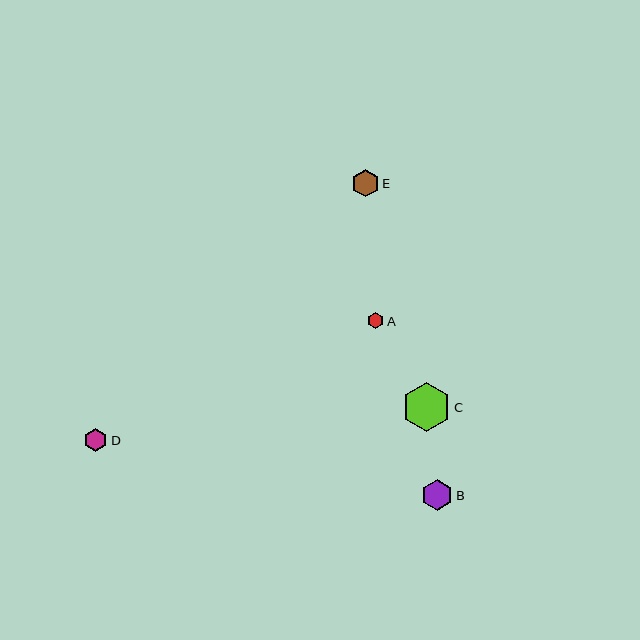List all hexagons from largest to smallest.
From largest to smallest: C, B, E, D, A.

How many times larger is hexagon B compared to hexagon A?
Hexagon B is approximately 1.9 times the size of hexagon A.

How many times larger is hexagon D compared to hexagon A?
Hexagon D is approximately 1.4 times the size of hexagon A.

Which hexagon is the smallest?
Hexagon A is the smallest with a size of approximately 17 pixels.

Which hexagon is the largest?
Hexagon C is the largest with a size of approximately 49 pixels.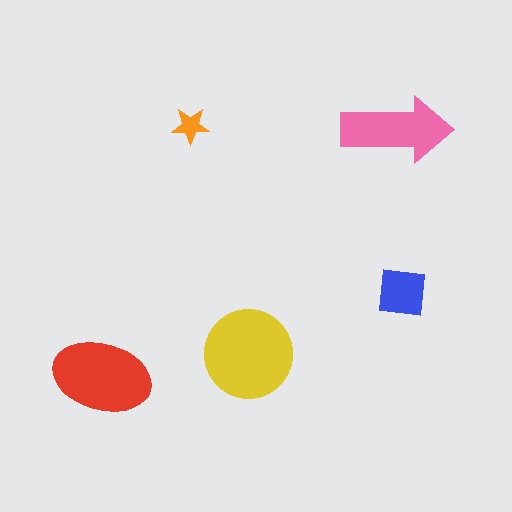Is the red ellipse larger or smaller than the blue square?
Larger.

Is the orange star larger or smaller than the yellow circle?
Smaller.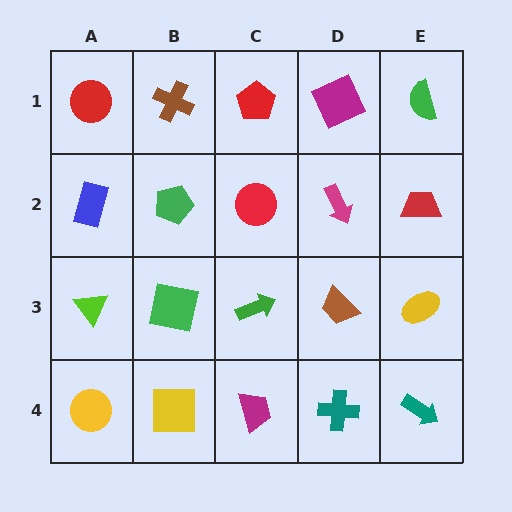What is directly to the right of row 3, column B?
A green arrow.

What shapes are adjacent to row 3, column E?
A red trapezoid (row 2, column E), a teal arrow (row 4, column E), a brown trapezoid (row 3, column D).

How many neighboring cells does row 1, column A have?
2.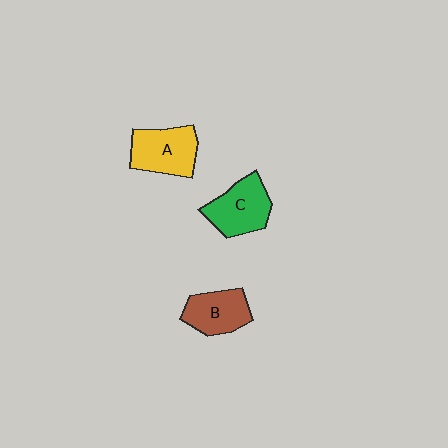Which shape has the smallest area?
Shape B (brown).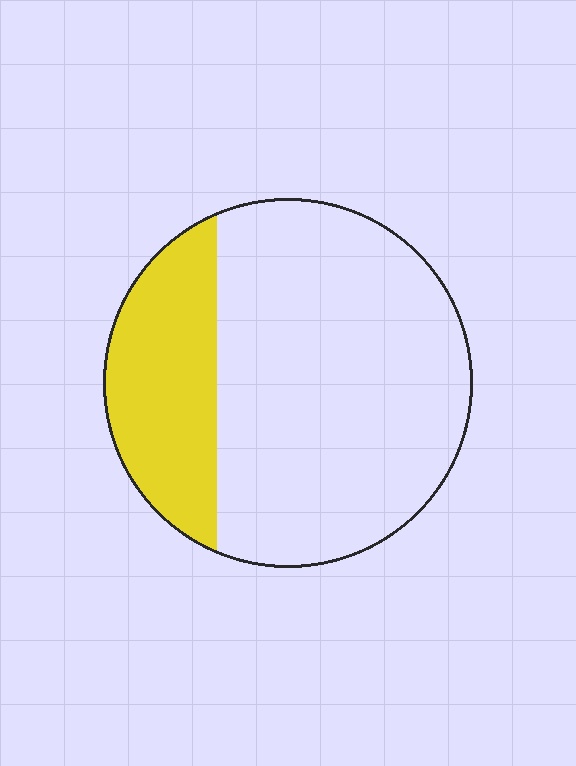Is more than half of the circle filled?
No.